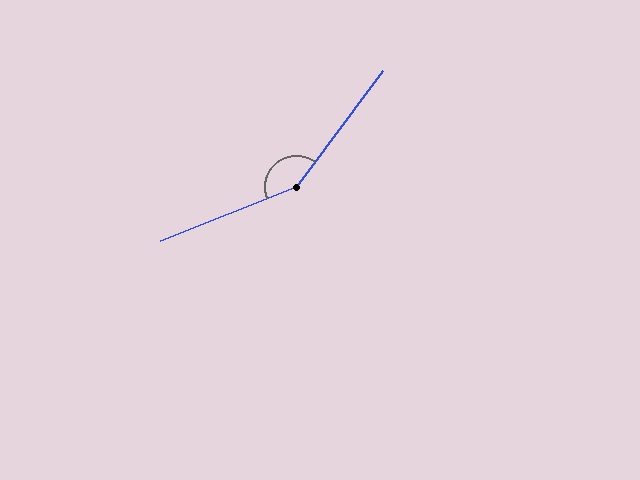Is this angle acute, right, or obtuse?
It is obtuse.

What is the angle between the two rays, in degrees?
Approximately 148 degrees.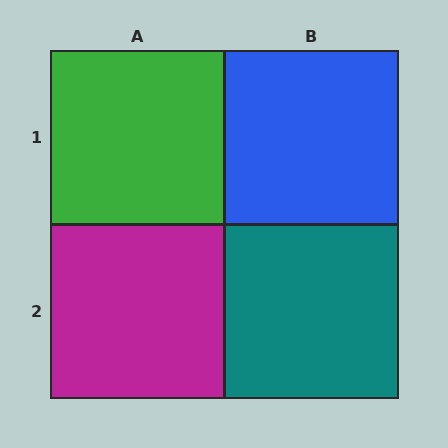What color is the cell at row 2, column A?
Magenta.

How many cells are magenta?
1 cell is magenta.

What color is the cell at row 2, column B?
Teal.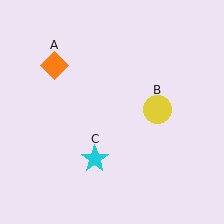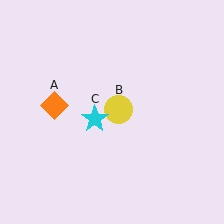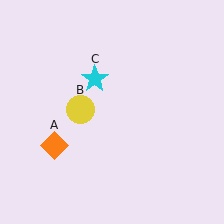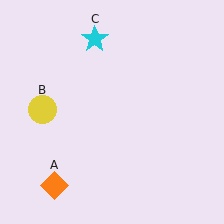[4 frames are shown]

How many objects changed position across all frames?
3 objects changed position: orange diamond (object A), yellow circle (object B), cyan star (object C).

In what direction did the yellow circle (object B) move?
The yellow circle (object B) moved left.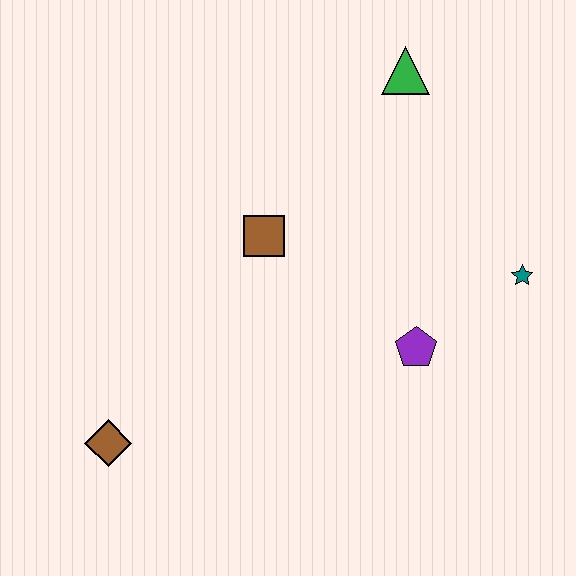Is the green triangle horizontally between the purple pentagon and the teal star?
No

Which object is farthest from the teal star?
The brown diamond is farthest from the teal star.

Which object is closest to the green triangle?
The brown square is closest to the green triangle.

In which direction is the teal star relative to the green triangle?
The teal star is below the green triangle.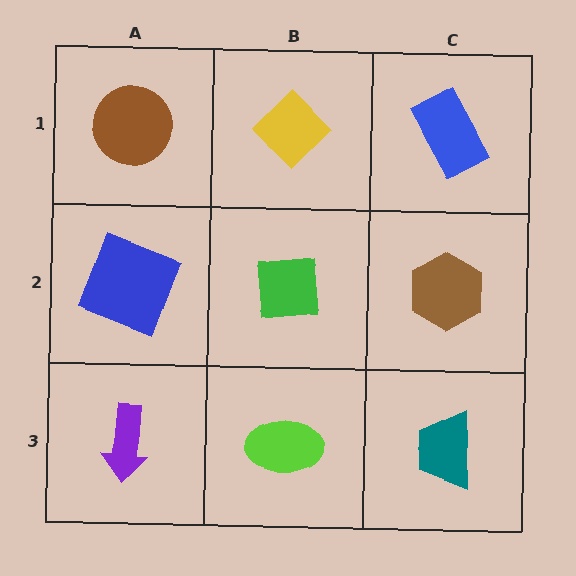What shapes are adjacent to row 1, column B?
A green square (row 2, column B), a brown circle (row 1, column A), a blue rectangle (row 1, column C).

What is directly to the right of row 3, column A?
A lime ellipse.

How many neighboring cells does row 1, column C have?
2.